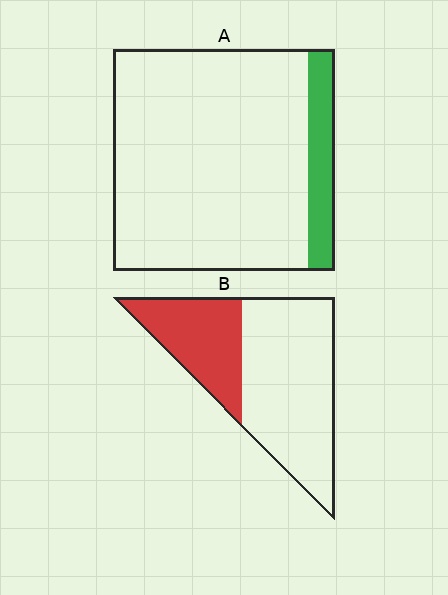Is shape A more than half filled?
No.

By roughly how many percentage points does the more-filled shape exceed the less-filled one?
By roughly 20 percentage points (B over A).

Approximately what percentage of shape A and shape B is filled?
A is approximately 10% and B is approximately 35%.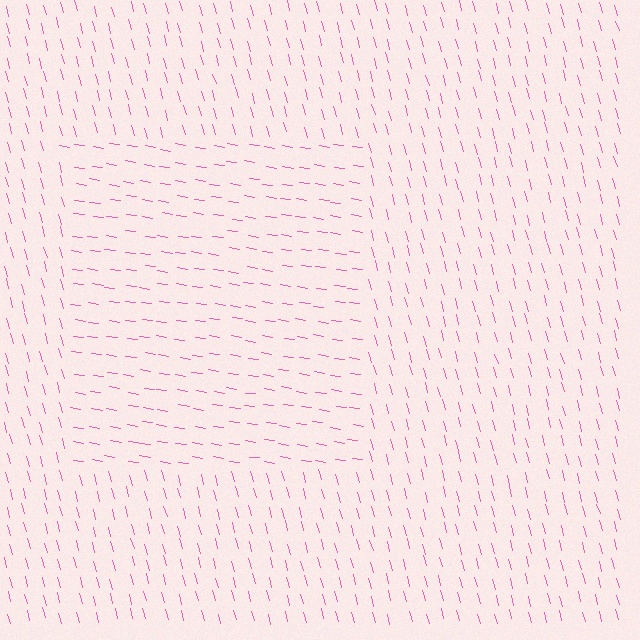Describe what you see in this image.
The image is filled with small pink line segments. A rectangle region in the image has lines oriented differently from the surrounding lines, creating a visible texture boundary.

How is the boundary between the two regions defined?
The boundary is defined purely by a change in line orientation (approximately 67 degrees difference). All lines are the same color and thickness.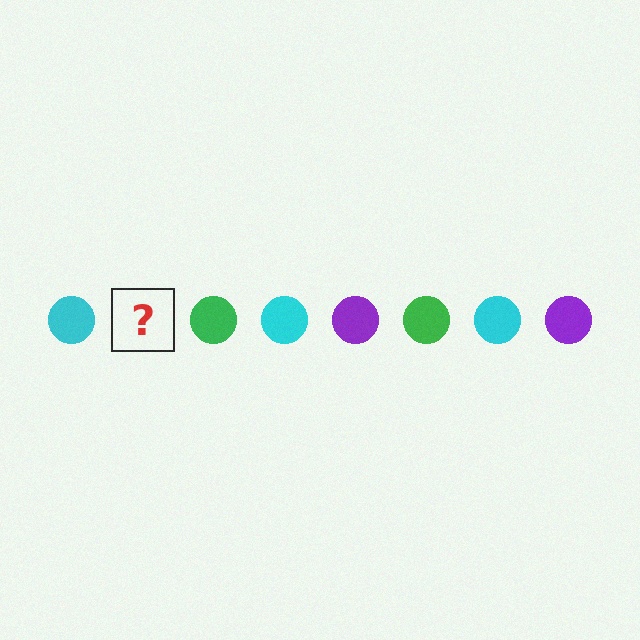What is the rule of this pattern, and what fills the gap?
The rule is that the pattern cycles through cyan, purple, green circles. The gap should be filled with a purple circle.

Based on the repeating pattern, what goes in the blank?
The blank should be a purple circle.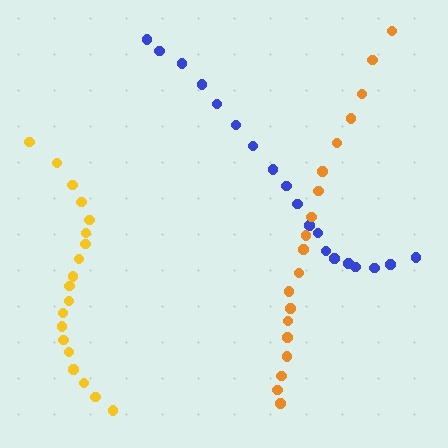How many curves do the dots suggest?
There are 3 distinct paths.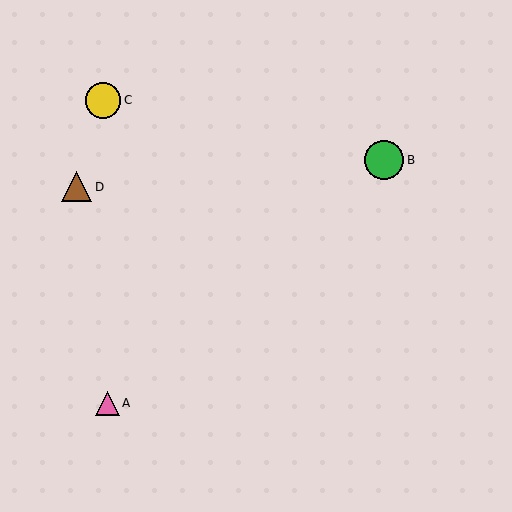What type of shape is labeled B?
Shape B is a green circle.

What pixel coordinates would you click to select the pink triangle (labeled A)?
Click at (107, 403) to select the pink triangle A.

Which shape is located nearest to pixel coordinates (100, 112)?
The yellow circle (labeled C) at (103, 100) is nearest to that location.